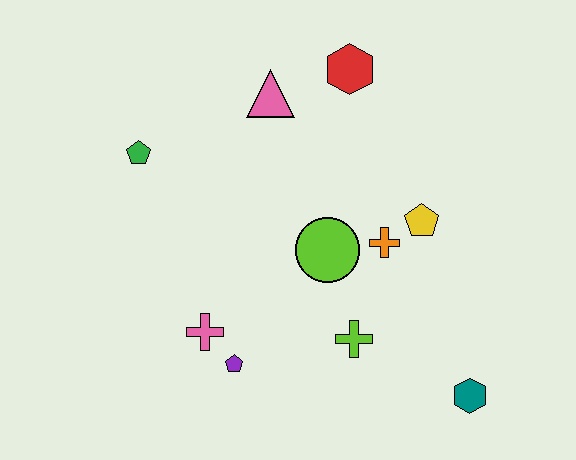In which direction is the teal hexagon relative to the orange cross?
The teal hexagon is below the orange cross.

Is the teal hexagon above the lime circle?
No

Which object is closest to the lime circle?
The orange cross is closest to the lime circle.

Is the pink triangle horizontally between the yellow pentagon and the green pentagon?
Yes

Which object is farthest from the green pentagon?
The teal hexagon is farthest from the green pentagon.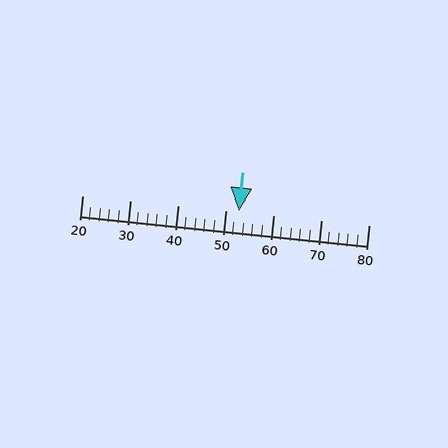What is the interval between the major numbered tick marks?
The major tick marks are spaced 10 units apart.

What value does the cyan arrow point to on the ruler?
The cyan arrow points to approximately 53.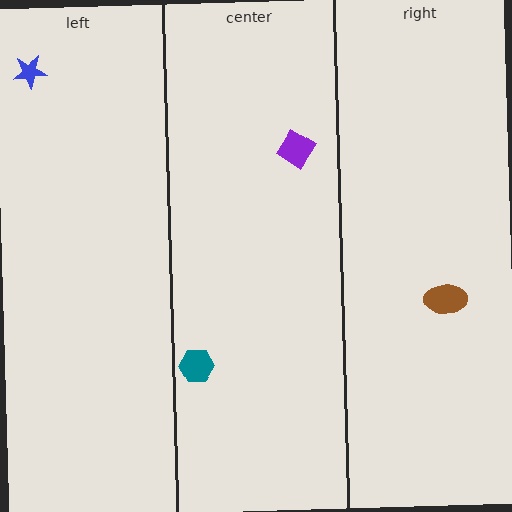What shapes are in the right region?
The brown ellipse.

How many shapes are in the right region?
1.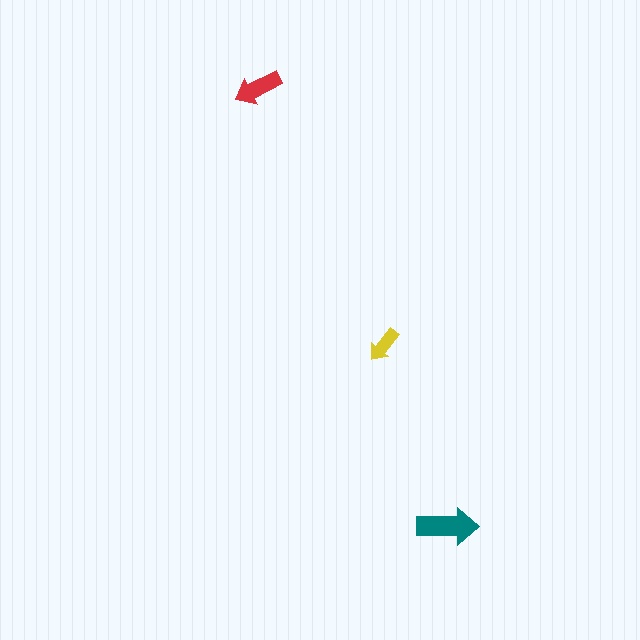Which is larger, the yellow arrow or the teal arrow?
The teal one.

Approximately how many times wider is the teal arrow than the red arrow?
About 1.5 times wider.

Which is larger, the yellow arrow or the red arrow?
The red one.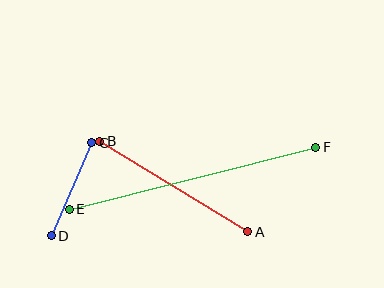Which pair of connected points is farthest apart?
Points E and F are farthest apart.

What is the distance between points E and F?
The distance is approximately 254 pixels.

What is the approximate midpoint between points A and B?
The midpoint is at approximately (174, 186) pixels.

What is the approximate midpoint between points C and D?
The midpoint is at approximately (71, 189) pixels.